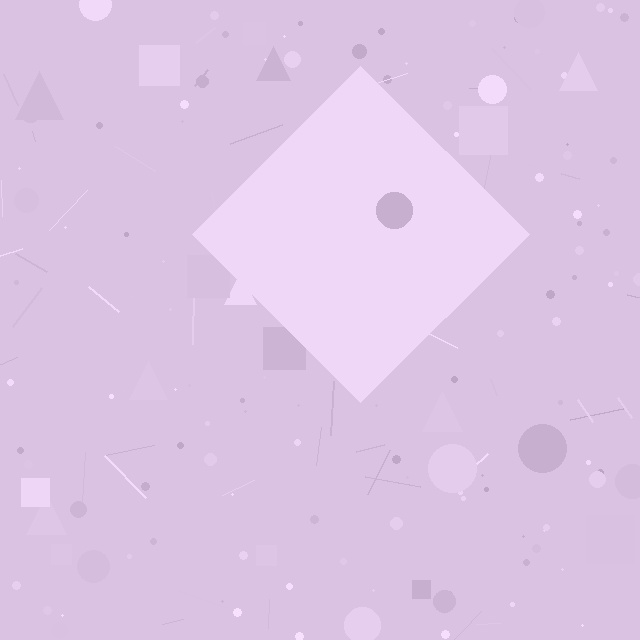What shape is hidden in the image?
A diamond is hidden in the image.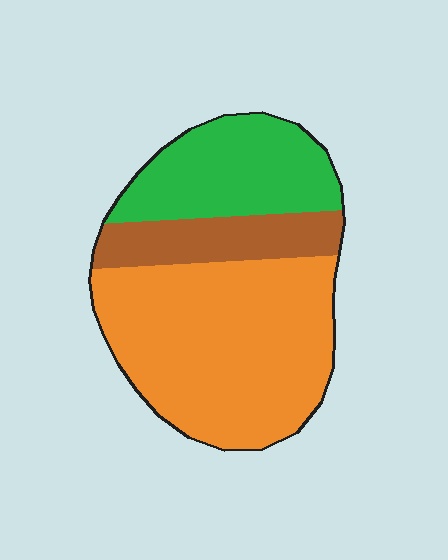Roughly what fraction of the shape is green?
Green covers roughly 25% of the shape.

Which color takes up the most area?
Orange, at roughly 55%.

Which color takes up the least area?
Brown, at roughly 15%.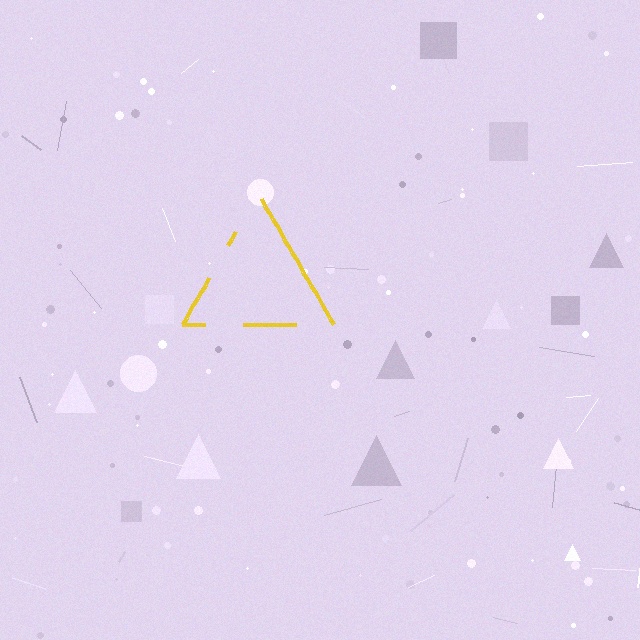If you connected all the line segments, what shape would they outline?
They would outline a triangle.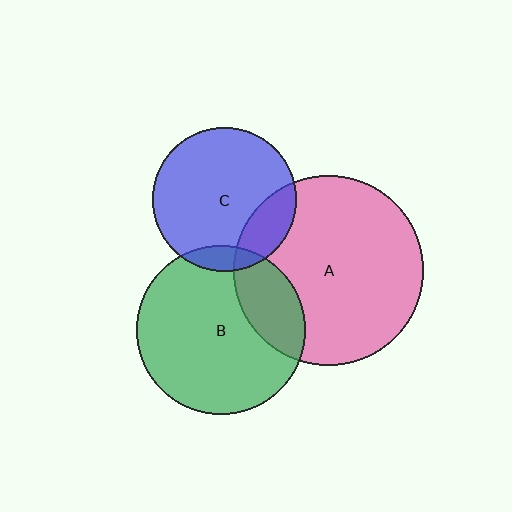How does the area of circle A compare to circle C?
Approximately 1.7 times.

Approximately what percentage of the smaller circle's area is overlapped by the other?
Approximately 25%.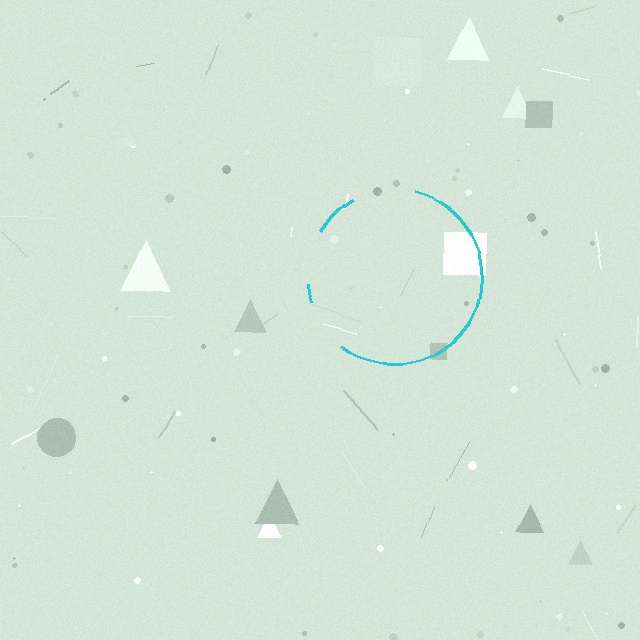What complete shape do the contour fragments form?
The contour fragments form a circle.